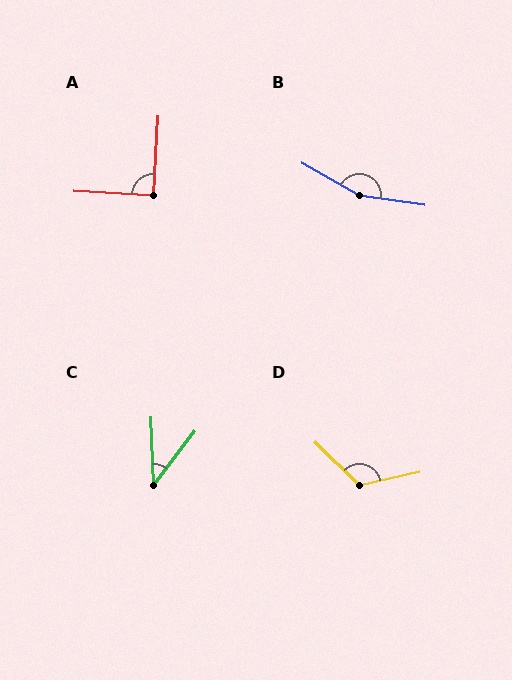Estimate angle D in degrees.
Approximately 122 degrees.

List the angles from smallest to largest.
C (39°), A (90°), D (122°), B (159°).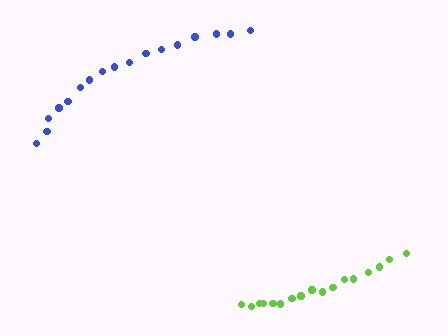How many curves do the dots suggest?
There are 2 distinct paths.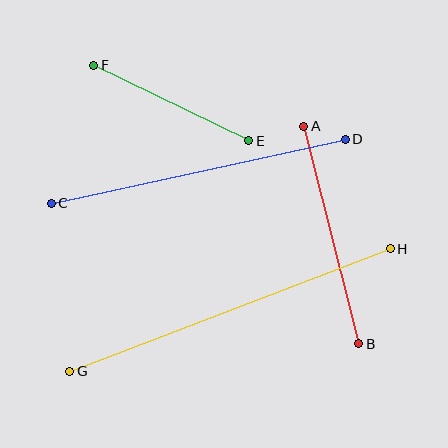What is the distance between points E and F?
The distance is approximately 172 pixels.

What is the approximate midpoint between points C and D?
The midpoint is at approximately (198, 171) pixels.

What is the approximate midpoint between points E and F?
The midpoint is at approximately (171, 103) pixels.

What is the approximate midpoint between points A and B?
The midpoint is at approximately (331, 235) pixels.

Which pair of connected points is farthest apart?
Points G and H are farthest apart.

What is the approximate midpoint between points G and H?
The midpoint is at approximately (230, 310) pixels.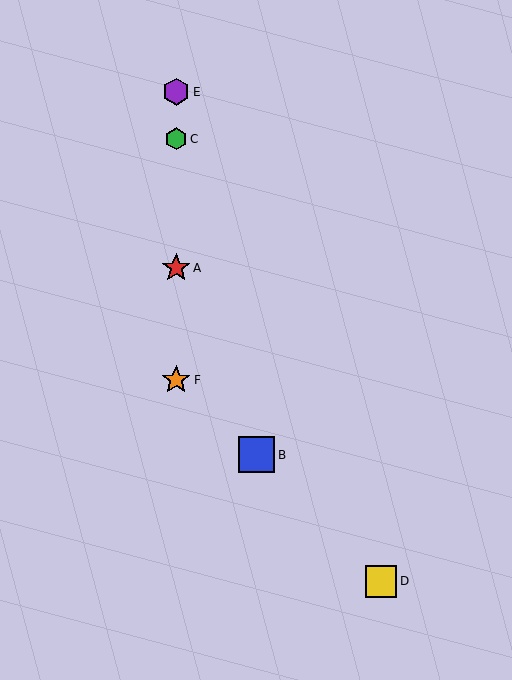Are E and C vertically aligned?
Yes, both are at x≈176.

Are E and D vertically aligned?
No, E is at x≈176 and D is at x≈381.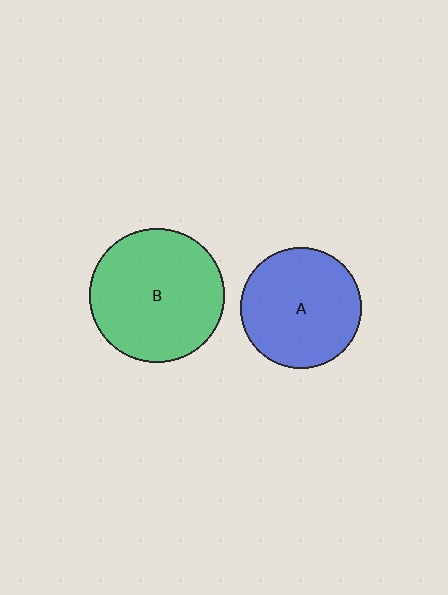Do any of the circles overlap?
No, none of the circles overlap.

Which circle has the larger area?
Circle B (green).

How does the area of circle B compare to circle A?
Approximately 1.2 times.